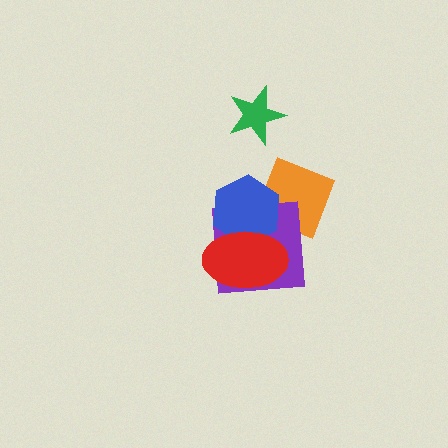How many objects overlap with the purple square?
3 objects overlap with the purple square.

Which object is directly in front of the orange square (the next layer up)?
The purple square is directly in front of the orange square.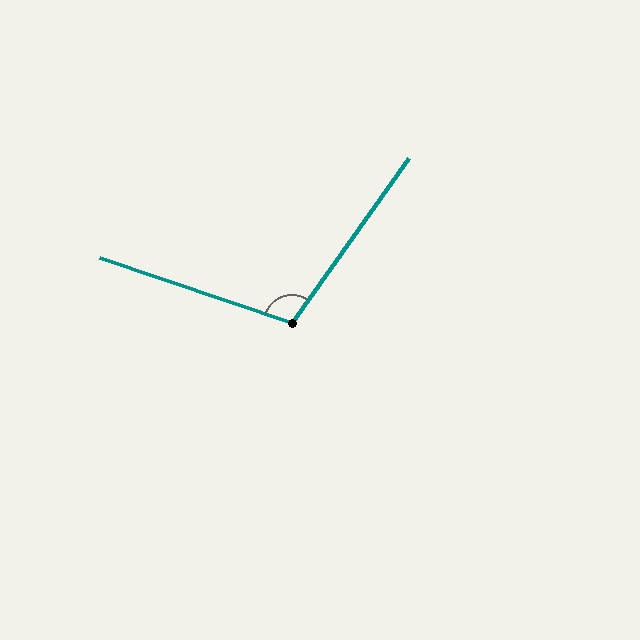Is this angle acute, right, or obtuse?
It is obtuse.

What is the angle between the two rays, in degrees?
Approximately 106 degrees.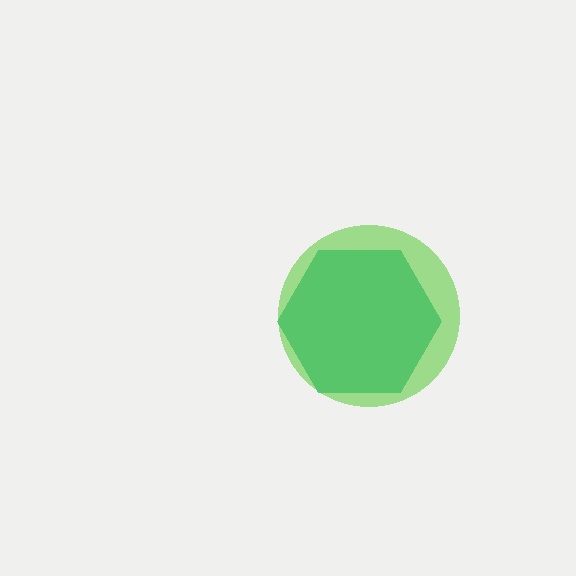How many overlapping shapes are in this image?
There are 2 overlapping shapes in the image.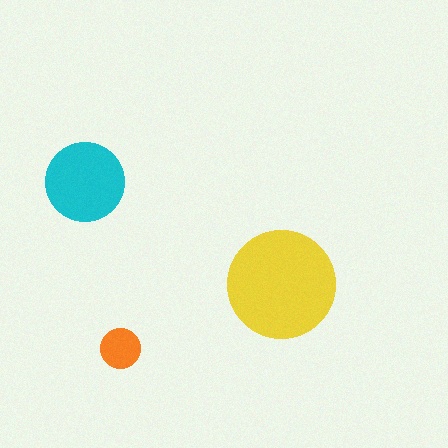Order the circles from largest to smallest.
the yellow one, the cyan one, the orange one.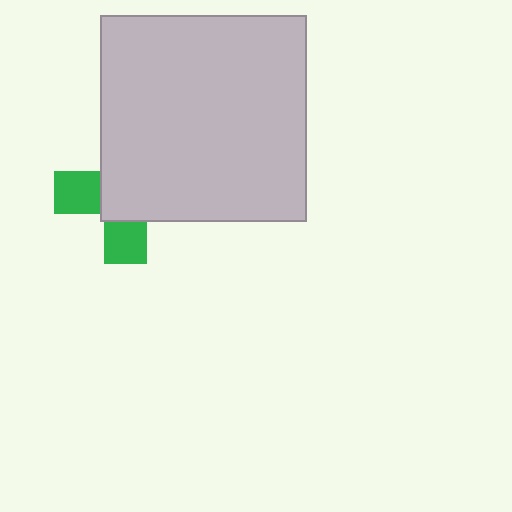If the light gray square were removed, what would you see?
You would see the complete green cross.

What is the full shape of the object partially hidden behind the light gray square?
The partially hidden object is a green cross.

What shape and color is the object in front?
The object in front is a light gray square.